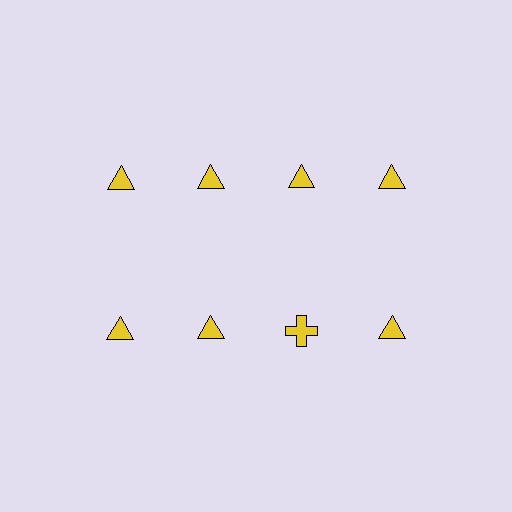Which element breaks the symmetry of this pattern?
The yellow cross in the second row, center column breaks the symmetry. All other shapes are yellow triangles.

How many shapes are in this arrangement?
There are 8 shapes arranged in a grid pattern.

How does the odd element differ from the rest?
It has a different shape: cross instead of triangle.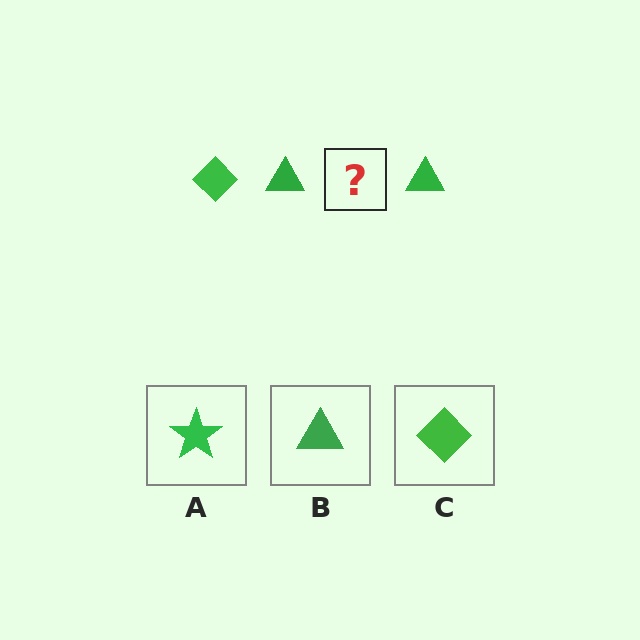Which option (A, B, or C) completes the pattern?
C.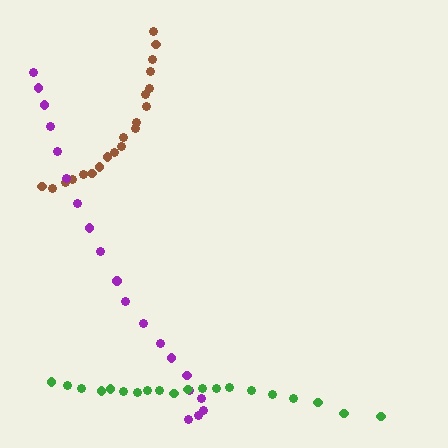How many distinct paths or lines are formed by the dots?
There are 3 distinct paths.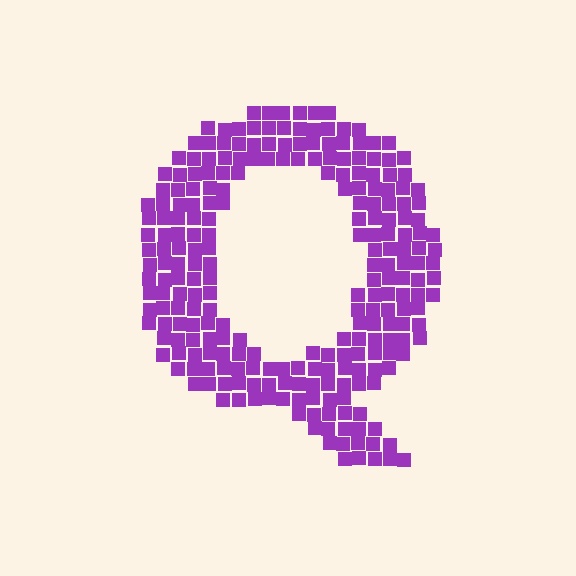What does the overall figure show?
The overall figure shows the letter Q.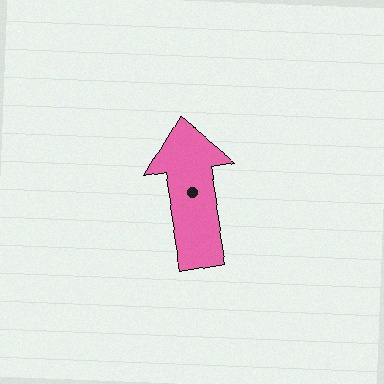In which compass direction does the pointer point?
North.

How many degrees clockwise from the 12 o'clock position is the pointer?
Approximately 350 degrees.